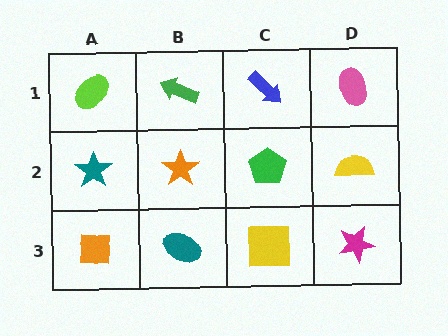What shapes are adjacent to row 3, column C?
A green pentagon (row 2, column C), a teal ellipse (row 3, column B), a magenta star (row 3, column D).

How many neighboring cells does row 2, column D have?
3.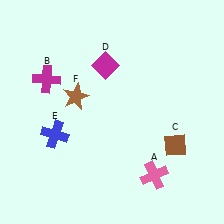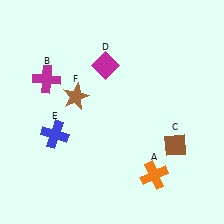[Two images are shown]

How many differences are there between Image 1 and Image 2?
There is 1 difference between the two images.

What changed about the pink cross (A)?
In Image 1, A is pink. In Image 2, it changed to orange.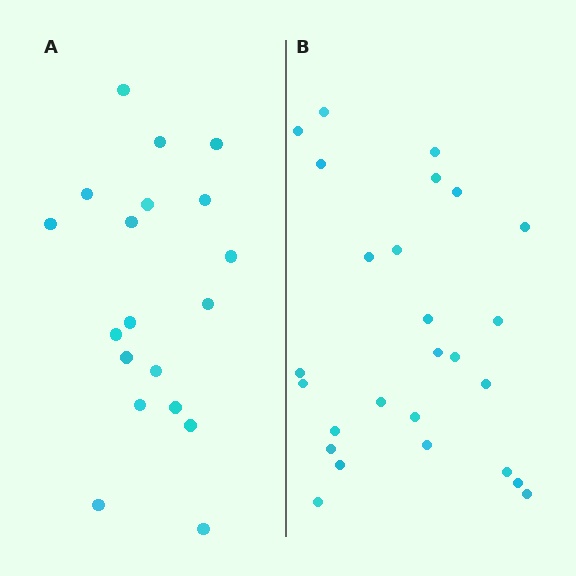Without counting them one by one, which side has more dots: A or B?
Region B (the right region) has more dots.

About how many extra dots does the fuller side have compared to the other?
Region B has roughly 8 or so more dots than region A.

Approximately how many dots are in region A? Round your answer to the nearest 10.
About 20 dots. (The exact count is 19, which rounds to 20.)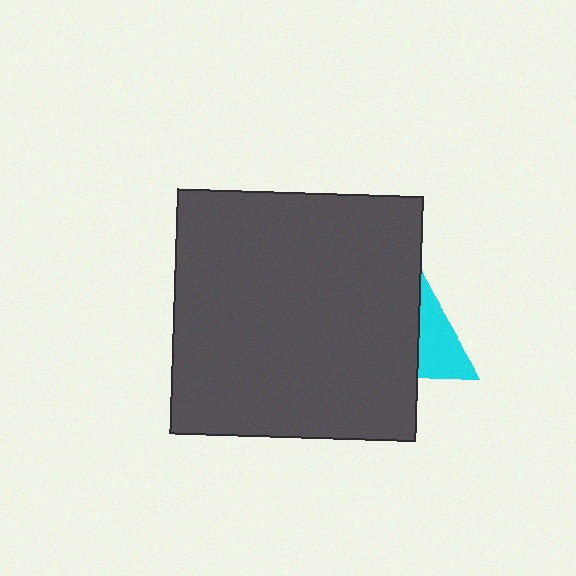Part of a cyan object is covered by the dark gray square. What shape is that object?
It is a triangle.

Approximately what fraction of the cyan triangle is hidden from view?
Roughly 59% of the cyan triangle is hidden behind the dark gray square.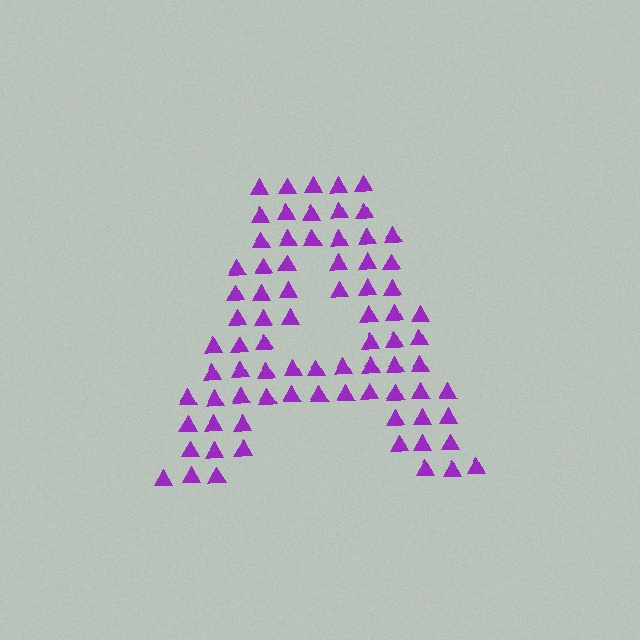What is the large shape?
The large shape is the letter A.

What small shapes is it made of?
It is made of small triangles.